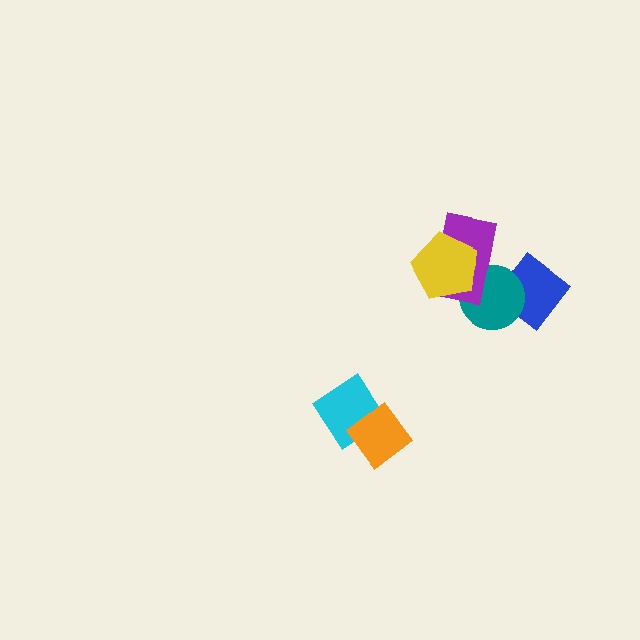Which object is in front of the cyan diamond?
The orange diamond is in front of the cyan diamond.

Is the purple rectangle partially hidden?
Yes, it is partially covered by another shape.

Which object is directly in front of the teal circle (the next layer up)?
The purple rectangle is directly in front of the teal circle.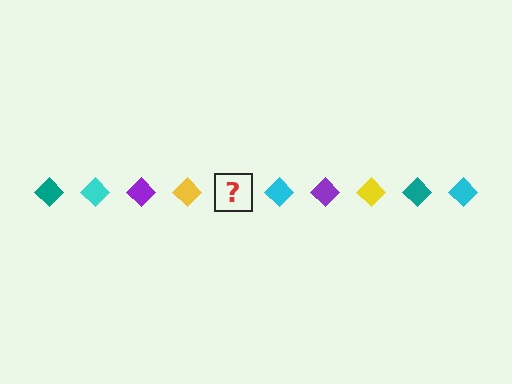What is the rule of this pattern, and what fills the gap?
The rule is that the pattern cycles through teal, cyan, purple, yellow diamonds. The gap should be filled with a teal diamond.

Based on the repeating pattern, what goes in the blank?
The blank should be a teal diamond.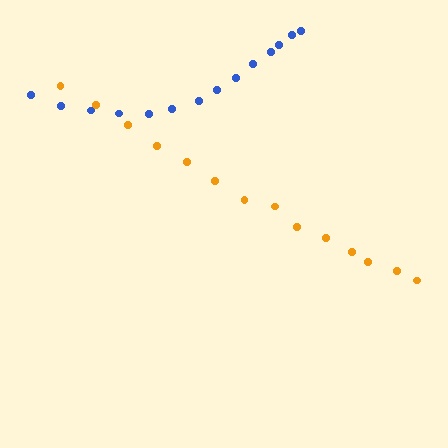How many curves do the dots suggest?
There are 2 distinct paths.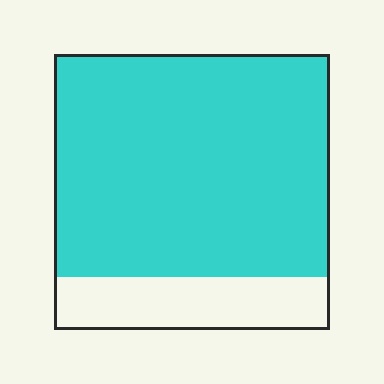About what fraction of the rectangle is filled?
About four fifths (4/5).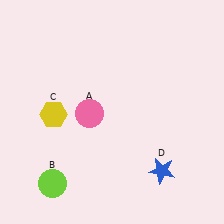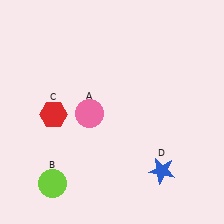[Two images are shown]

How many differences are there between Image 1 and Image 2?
There is 1 difference between the two images.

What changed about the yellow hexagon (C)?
In Image 1, C is yellow. In Image 2, it changed to red.